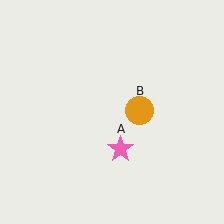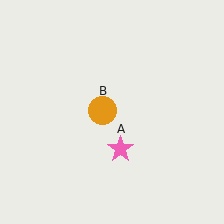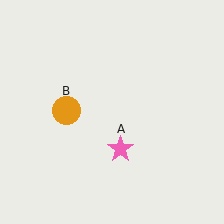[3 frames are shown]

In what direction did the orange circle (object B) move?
The orange circle (object B) moved left.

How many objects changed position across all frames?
1 object changed position: orange circle (object B).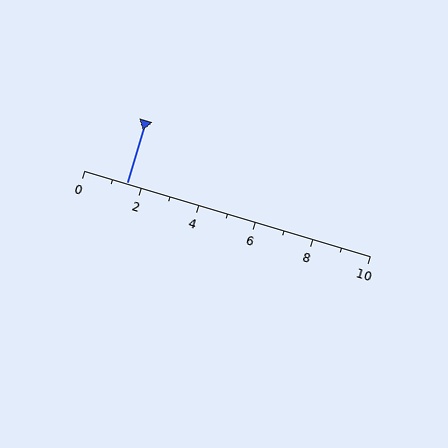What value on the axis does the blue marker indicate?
The marker indicates approximately 1.5.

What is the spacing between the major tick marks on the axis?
The major ticks are spaced 2 apart.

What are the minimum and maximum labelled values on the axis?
The axis runs from 0 to 10.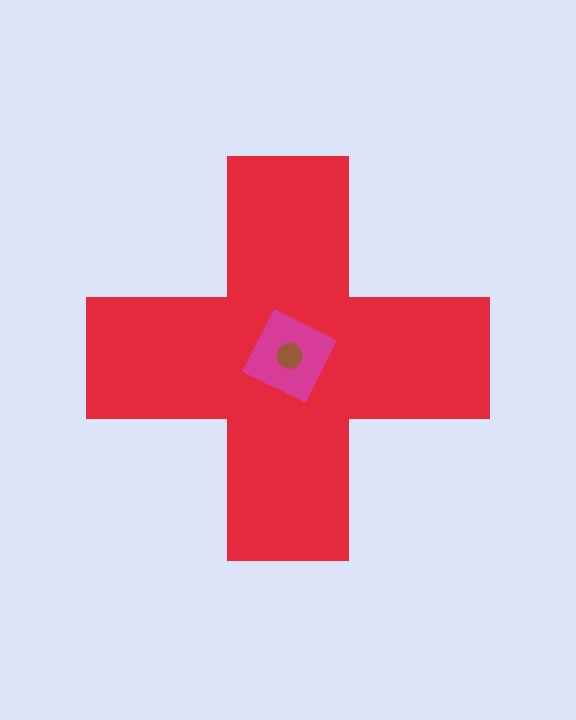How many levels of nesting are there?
3.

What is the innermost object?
The brown circle.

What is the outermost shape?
The red cross.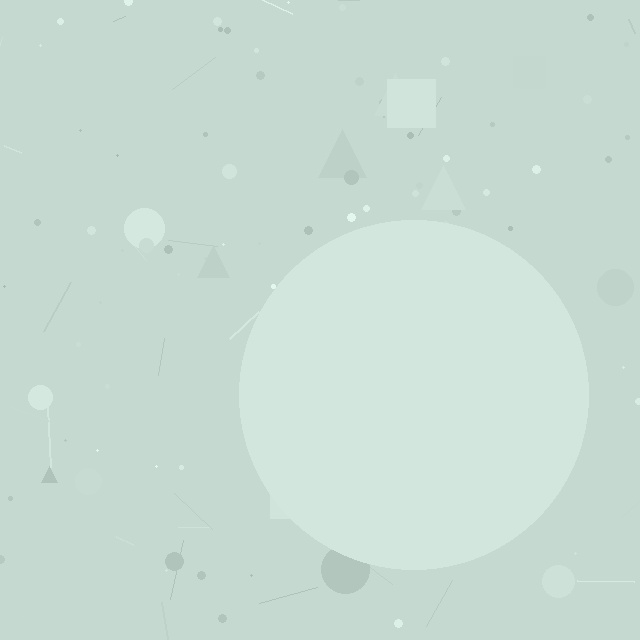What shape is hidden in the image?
A circle is hidden in the image.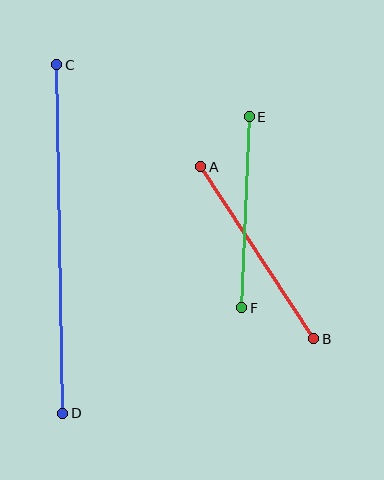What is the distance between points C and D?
The distance is approximately 349 pixels.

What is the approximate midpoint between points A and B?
The midpoint is at approximately (257, 253) pixels.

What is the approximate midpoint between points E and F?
The midpoint is at approximately (245, 212) pixels.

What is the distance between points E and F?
The distance is approximately 191 pixels.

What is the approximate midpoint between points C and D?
The midpoint is at approximately (60, 239) pixels.